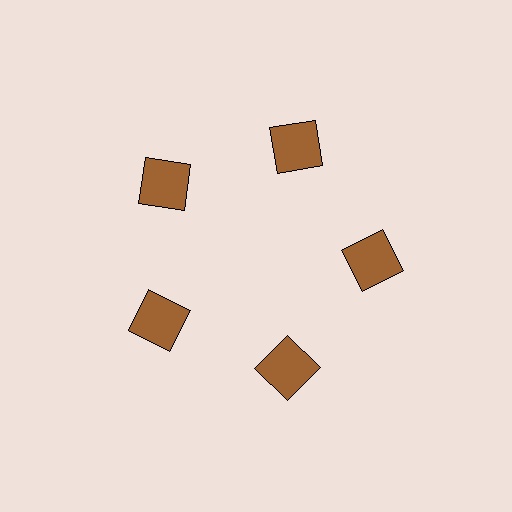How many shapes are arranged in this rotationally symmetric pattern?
There are 5 shapes, arranged in 5 groups of 1.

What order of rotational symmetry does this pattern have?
This pattern has 5-fold rotational symmetry.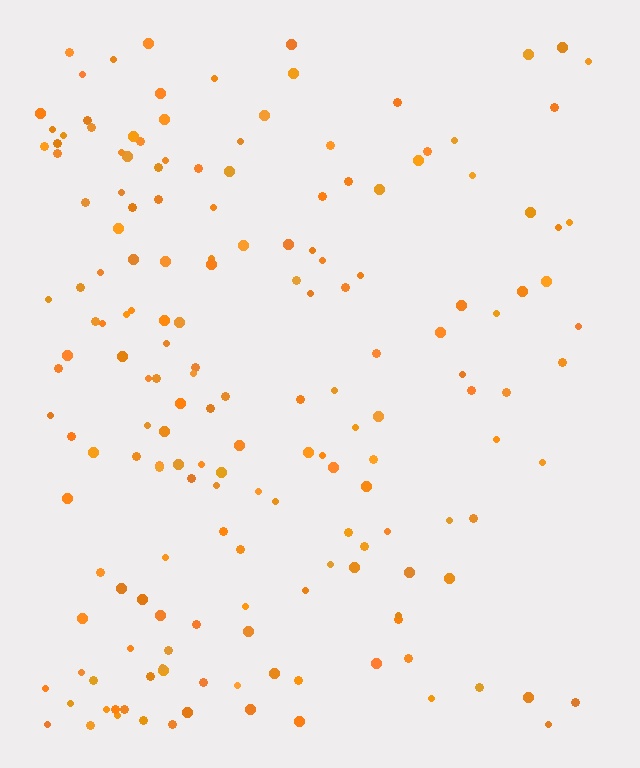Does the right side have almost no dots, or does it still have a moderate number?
Still a moderate number, just noticeably fewer than the left.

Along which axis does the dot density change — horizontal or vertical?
Horizontal.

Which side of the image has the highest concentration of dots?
The left.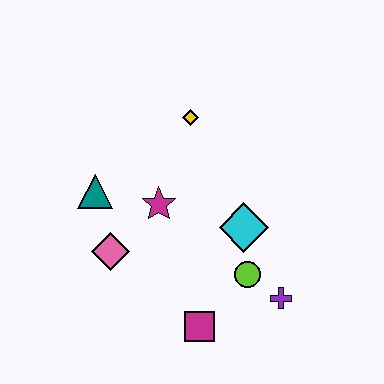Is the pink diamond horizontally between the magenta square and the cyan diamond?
No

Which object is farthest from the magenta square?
The yellow diamond is farthest from the magenta square.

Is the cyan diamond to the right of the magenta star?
Yes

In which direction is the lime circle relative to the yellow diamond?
The lime circle is below the yellow diamond.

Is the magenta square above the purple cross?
No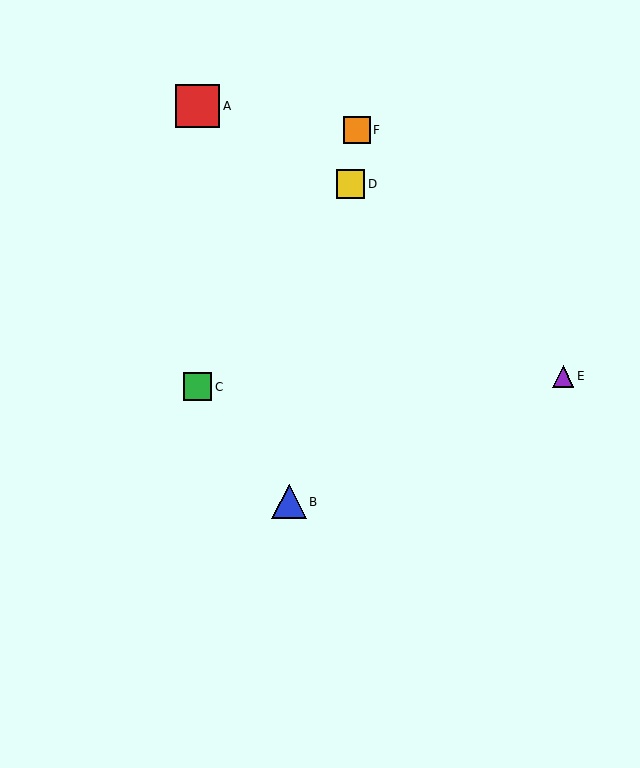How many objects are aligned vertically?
2 objects (A, C) are aligned vertically.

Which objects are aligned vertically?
Objects A, C are aligned vertically.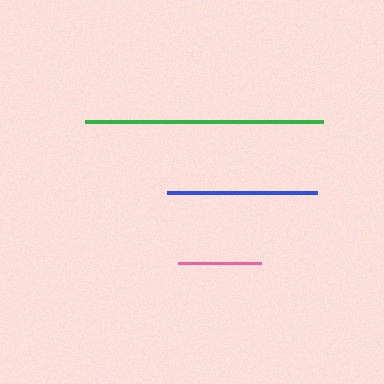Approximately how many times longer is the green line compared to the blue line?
The green line is approximately 1.6 times the length of the blue line.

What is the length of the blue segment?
The blue segment is approximately 150 pixels long.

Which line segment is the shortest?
The pink line is the shortest at approximately 83 pixels.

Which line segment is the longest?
The green line is the longest at approximately 238 pixels.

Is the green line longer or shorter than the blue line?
The green line is longer than the blue line.